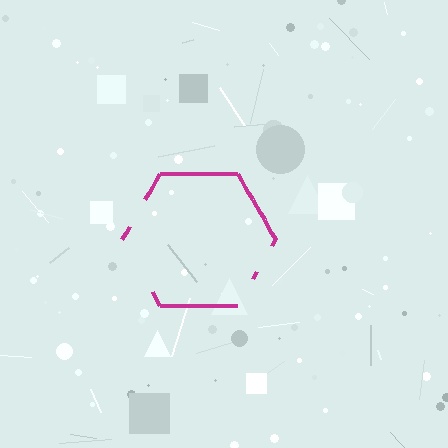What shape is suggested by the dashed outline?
The dashed outline suggests a hexagon.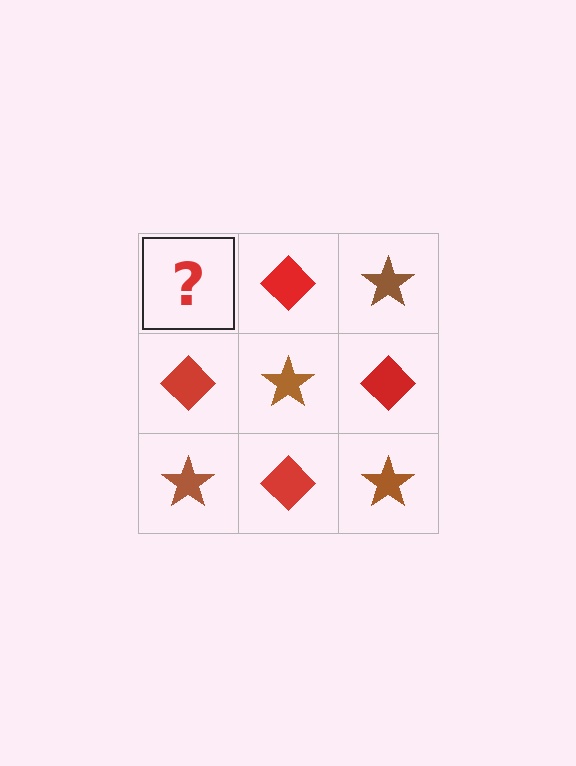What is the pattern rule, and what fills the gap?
The rule is that it alternates brown star and red diamond in a checkerboard pattern. The gap should be filled with a brown star.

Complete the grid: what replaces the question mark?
The question mark should be replaced with a brown star.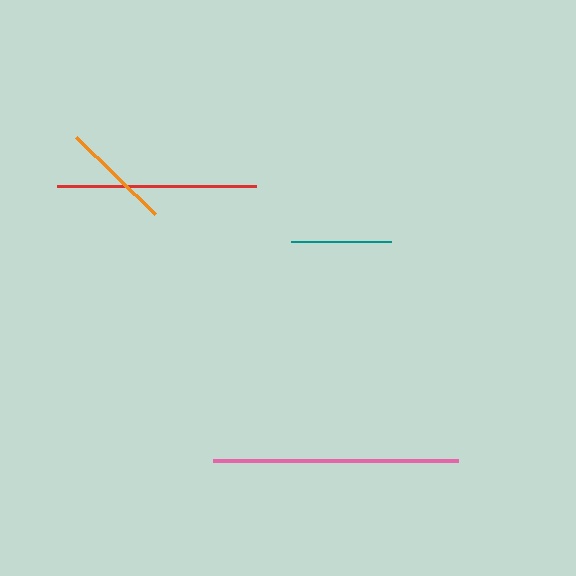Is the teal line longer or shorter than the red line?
The red line is longer than the teal line.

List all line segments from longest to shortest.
From longest to shortest: pink, red, orange, teal.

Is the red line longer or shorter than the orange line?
The red line is longer than the orange line.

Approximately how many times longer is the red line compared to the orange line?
The red line is approximately 1.8 times the length of the orange line.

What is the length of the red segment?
The red segment is approximately 200 pixels long.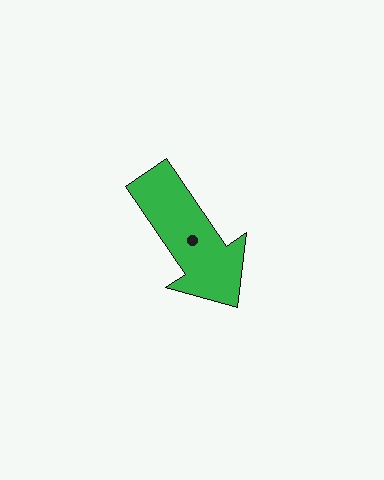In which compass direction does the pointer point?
Southeast.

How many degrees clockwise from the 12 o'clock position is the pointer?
Approximately 146 degrees.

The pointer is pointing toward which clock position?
Roughly 5 o'clock.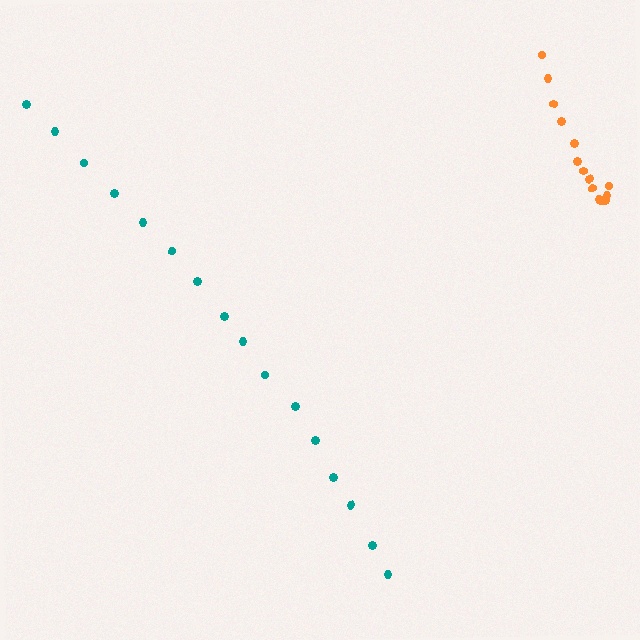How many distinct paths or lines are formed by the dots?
There are 2 distinct paths.